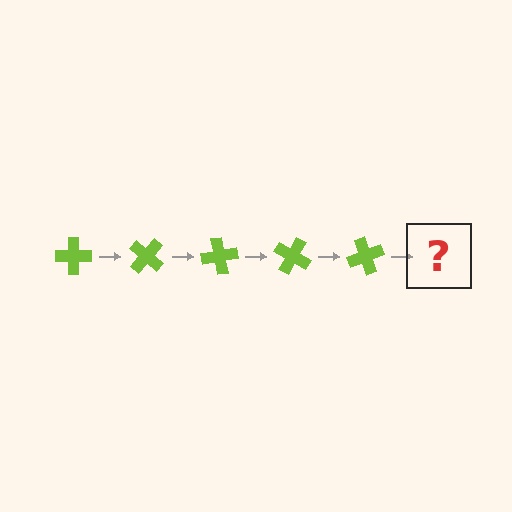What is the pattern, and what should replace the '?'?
The pattern is that the cross rotates 40 degrees each step. The '?' should be a lime cross rotated 200 degrees.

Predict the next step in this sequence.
The next step is a lime cross rotated 200 degrees.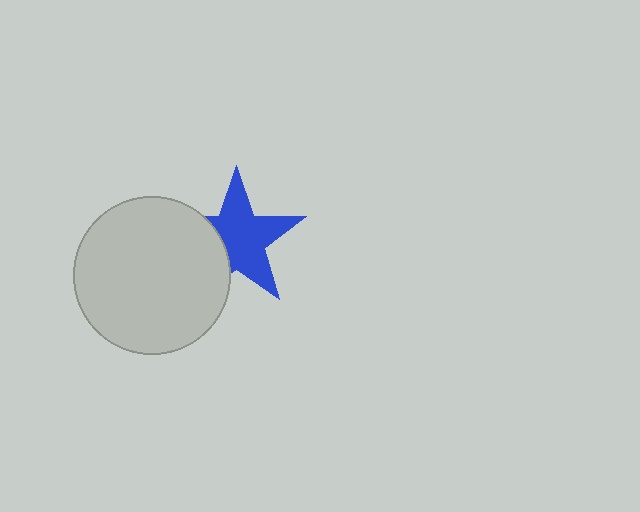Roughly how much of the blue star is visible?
Most of it is visible (roughly 69%).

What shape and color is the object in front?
The object in front is a light gray circle.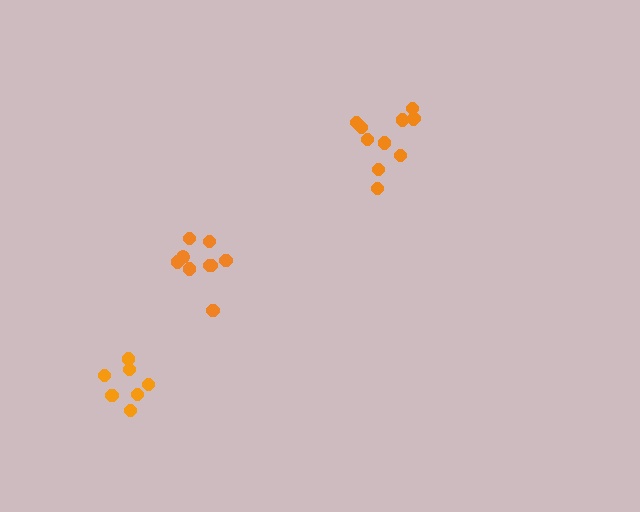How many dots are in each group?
Group 1: 9 dots, Group 2: 7 dots, Group 3: 11 dots (27 total).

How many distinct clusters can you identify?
There are 3 distinct clusters.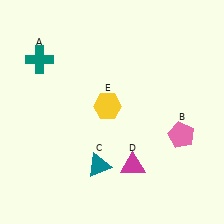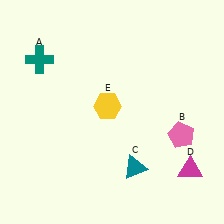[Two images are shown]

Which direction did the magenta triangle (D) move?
The magenta triangle (D) moved right.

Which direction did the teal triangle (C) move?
The teal triangle (C) moved right.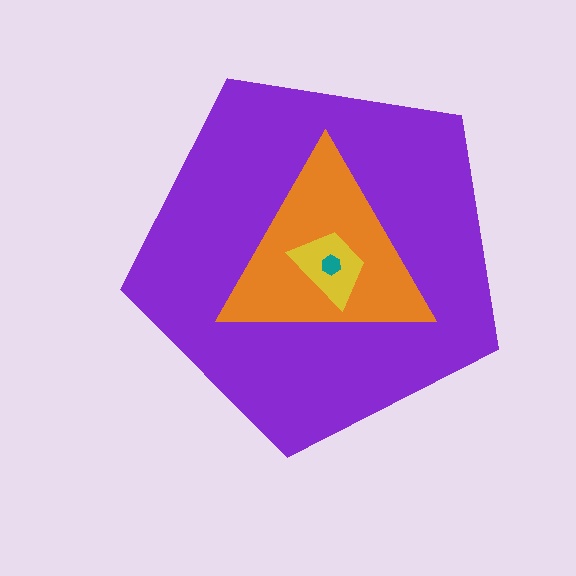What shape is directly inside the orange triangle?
The yellow trapezoid.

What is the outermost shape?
The purple pentagon.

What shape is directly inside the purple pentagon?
The orange triangle.